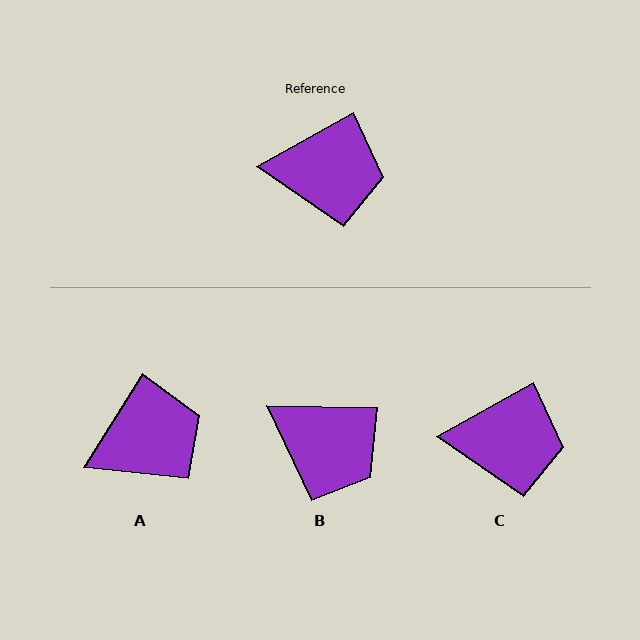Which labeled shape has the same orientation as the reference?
C.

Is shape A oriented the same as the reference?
No, it is off by about 29 degrees.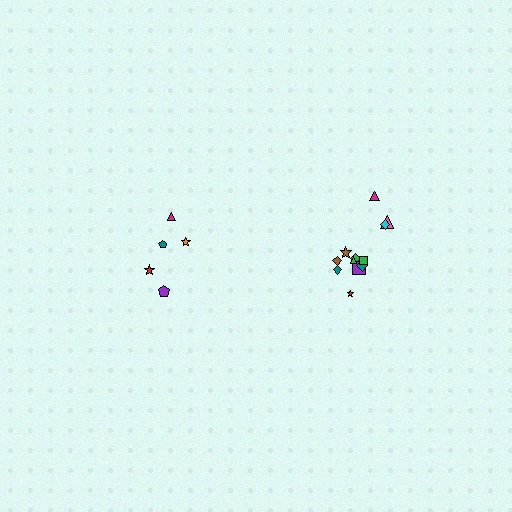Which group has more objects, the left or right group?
The right group.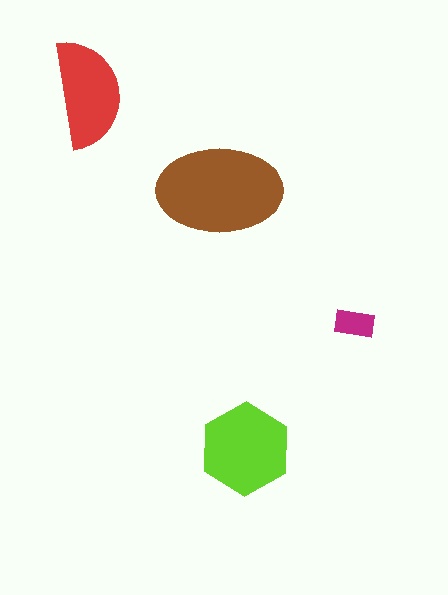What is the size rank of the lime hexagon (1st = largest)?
2nd.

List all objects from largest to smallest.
The brown ellipse, the lime hexagon, the red semicircle, the magenta rectangle.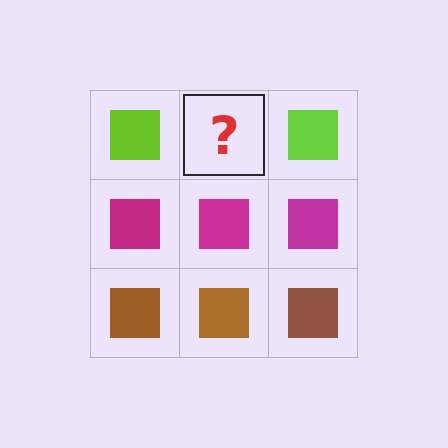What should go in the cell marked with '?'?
The missing cell should contain a lime square.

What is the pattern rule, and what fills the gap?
The rule is that each row has a consistent color. The gap should be filled with a lime square.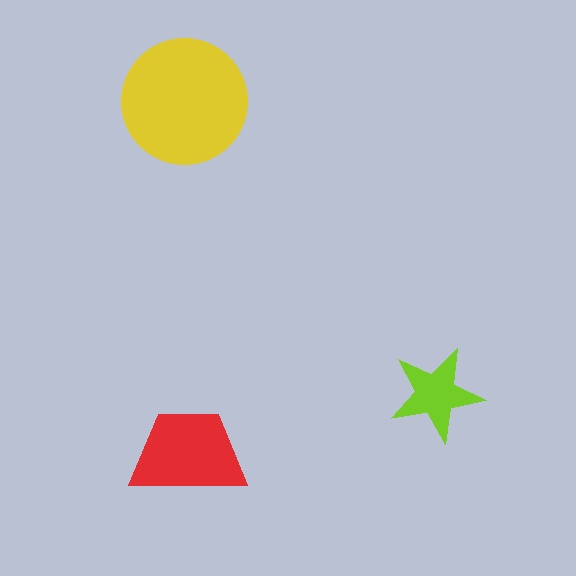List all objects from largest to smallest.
The yellow circle, the red trapezoid, the lime star.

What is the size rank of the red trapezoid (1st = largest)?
2nd.